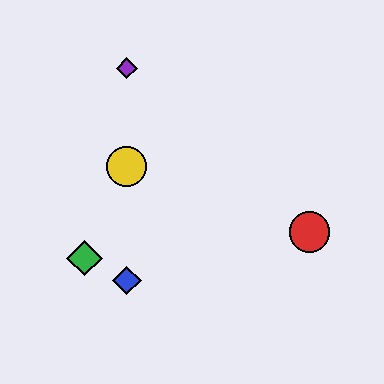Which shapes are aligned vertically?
The blue diamond, the yellow circle, the purple diamond are aligned vertically.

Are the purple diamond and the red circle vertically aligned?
No, the purple diamond is at x≈127 and the red circle is at x≈310.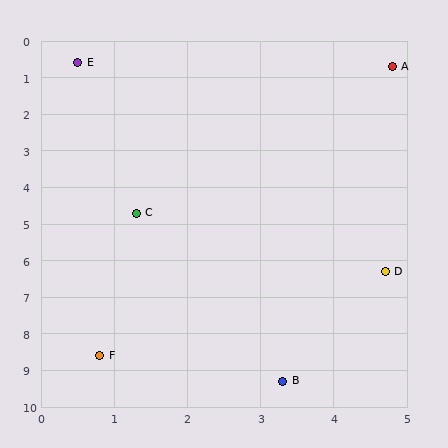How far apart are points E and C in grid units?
Points E and C are about 4.2 grid units apart.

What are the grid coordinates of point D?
Point D is at approximately (4.7, 6.3).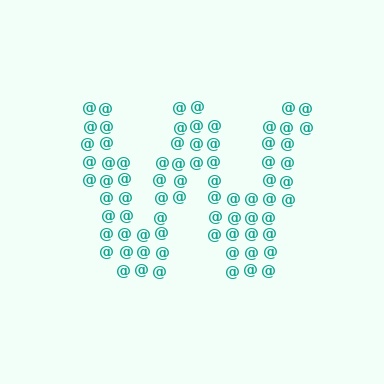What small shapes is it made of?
It is made of small at signs.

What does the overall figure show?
The overall figure shows the letter W.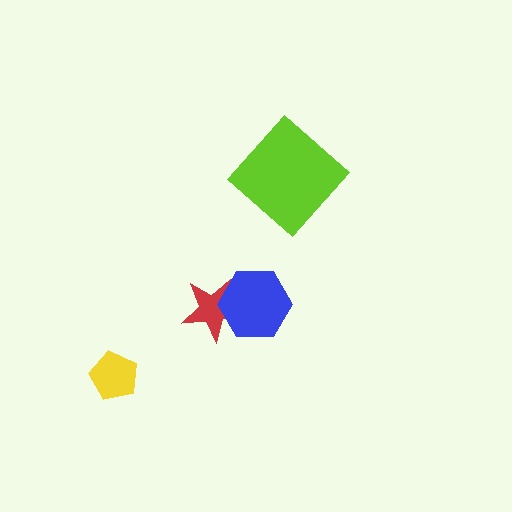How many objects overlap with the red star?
1 object overlaps with the red star.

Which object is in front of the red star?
The blue hexagon is in front of the red star.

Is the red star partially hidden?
Yes, it is partially covered by another shape.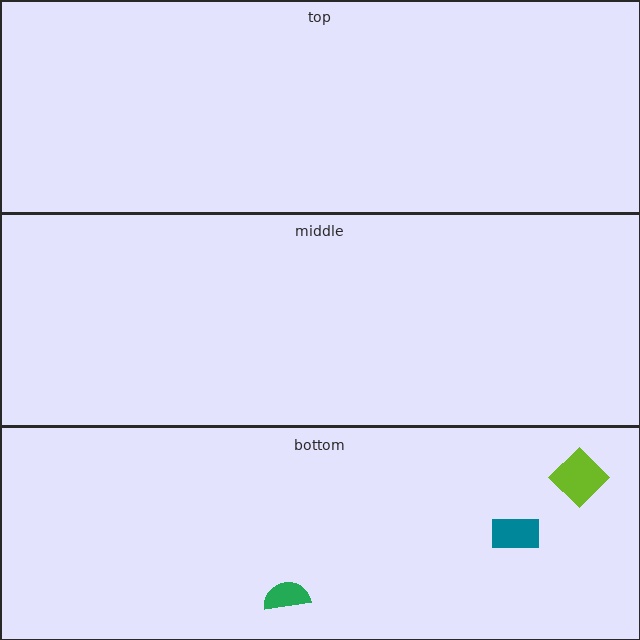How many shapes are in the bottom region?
3.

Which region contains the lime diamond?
The bottom region.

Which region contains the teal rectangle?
The bottom region.